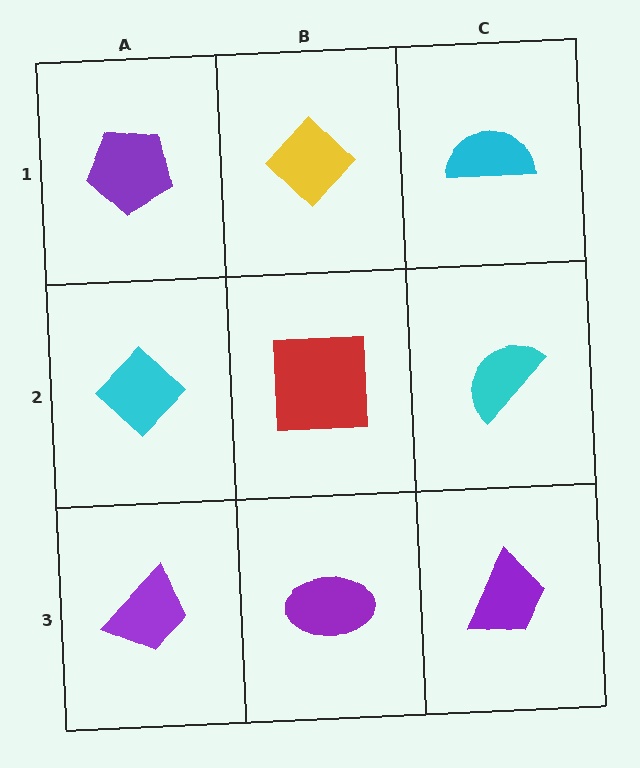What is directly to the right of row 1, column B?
A cyan semicircle.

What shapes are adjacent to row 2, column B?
A yellow diamond (row 1, column B), a purple ellipse (row 3, column B), a cyan diamond (row 2, column A), a cyan semicircle (row 2, column C).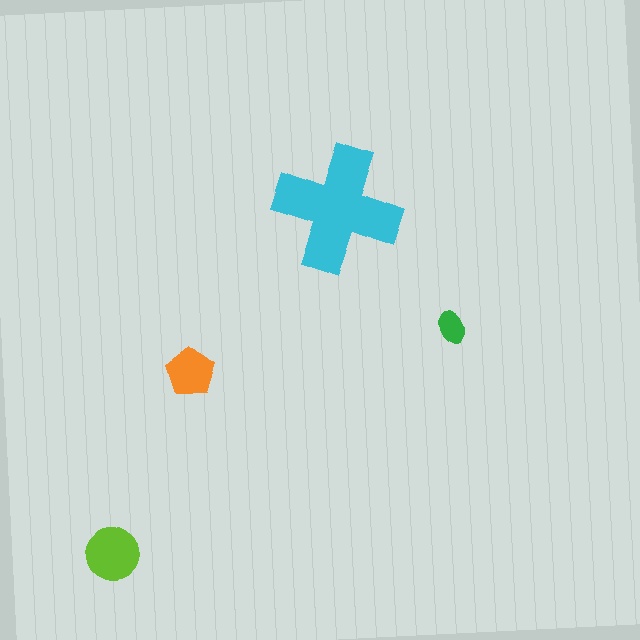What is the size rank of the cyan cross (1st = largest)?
1st.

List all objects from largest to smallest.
The cyan cross, the lime circle, the orange pentagon, the green ellipse.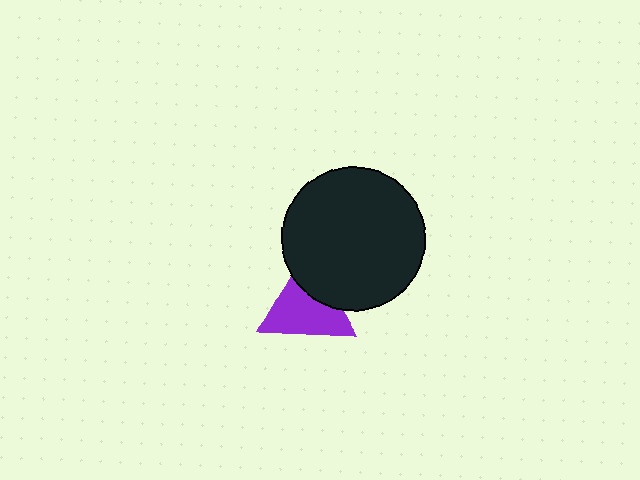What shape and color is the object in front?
The object in front is a black circle.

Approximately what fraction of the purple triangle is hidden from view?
Roughly 31% of the purple triangle is hidden behind the black circle.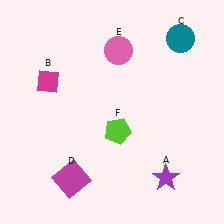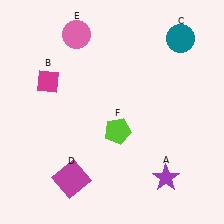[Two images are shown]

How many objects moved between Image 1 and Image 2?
1 object moved between the two images.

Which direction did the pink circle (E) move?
The pink circle (E) moved left.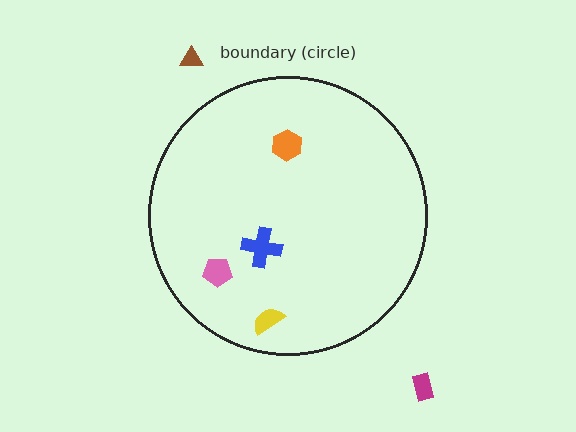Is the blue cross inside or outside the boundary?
Inside.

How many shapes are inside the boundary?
4 inside, 2 outside.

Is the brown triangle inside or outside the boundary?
Outside.